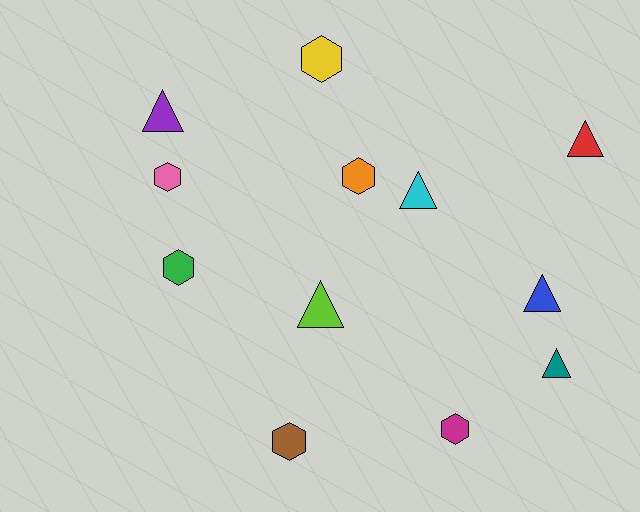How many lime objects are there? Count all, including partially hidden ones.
There is 1 lime object.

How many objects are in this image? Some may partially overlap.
There are 12 objects.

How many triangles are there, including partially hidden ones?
There are 6 triangles.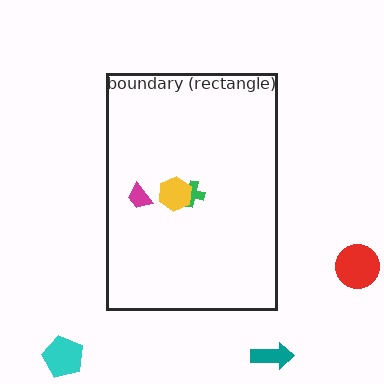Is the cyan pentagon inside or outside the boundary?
Outside.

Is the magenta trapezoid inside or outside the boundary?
Inside.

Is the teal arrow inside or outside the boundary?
Outside.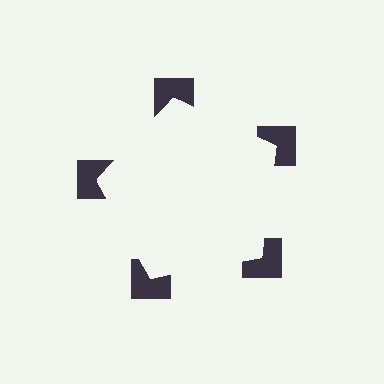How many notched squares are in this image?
There are 5 — one at each vertex of the illusory pentagon.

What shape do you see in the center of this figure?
An illusory pentagon — its edges are inferred from the aligned wedge cuts in the notched squares, not physically drawn.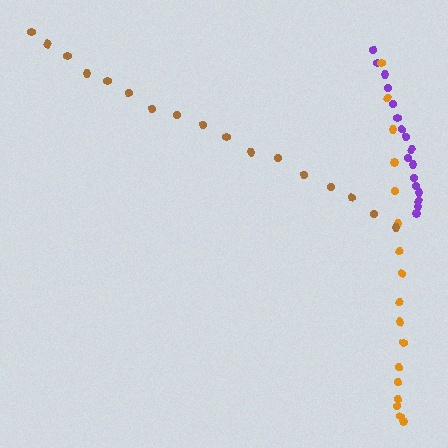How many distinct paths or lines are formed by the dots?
There are 3 distinct paths.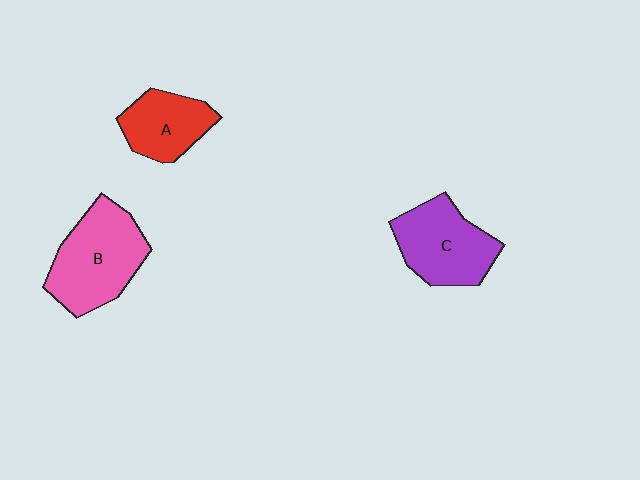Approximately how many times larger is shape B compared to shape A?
Approximately 1.6 times.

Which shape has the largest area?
Shape B (pink).